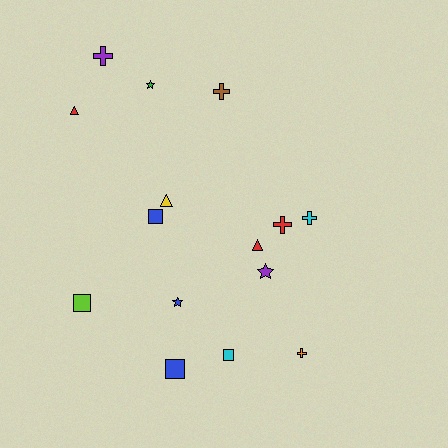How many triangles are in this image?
There are 3 triangles.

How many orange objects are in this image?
There is 1 orange object.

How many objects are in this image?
There are 15 objects.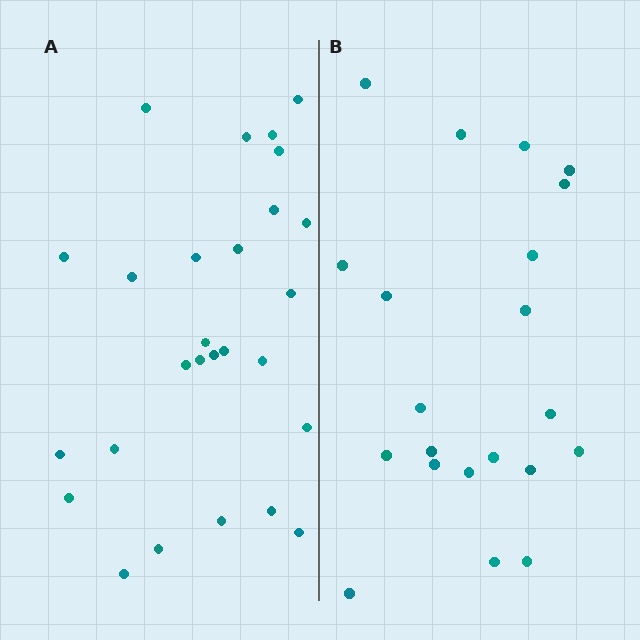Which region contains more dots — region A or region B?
Region A (the left region) has more dots.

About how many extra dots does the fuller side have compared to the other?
Region A has about 6 more dots than region B.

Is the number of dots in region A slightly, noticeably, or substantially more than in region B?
Region A has noticeably more, but not dramatically so. The ratio is roughly 1.3 to 1.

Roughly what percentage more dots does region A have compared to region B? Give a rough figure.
About 30% more.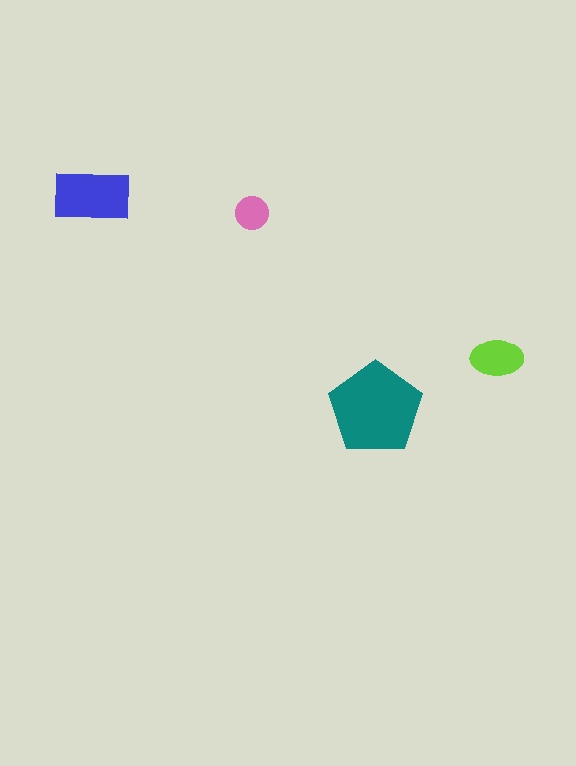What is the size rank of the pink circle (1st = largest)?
4th.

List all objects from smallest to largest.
The pink circle, the lime ellipse, the blue rectangle, the teal pentagon.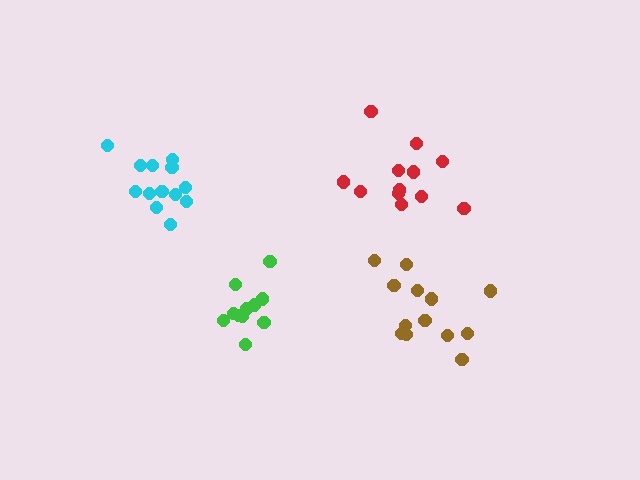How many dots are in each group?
Group 1: 13 dots, Group 2: 13 dots, Group 3: 11 dots, Group 4: 12 dots (49 total).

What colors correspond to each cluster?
The clusters are colored: brown, cyan, green, red.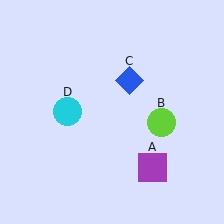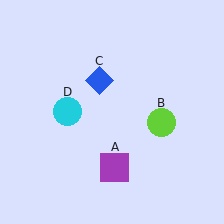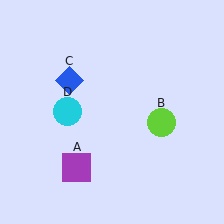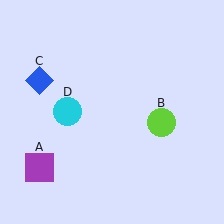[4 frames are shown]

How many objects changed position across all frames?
2 objects changed position: purple square (object A), blue diamond (object C).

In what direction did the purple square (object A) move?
The purple square (object A) moved left.